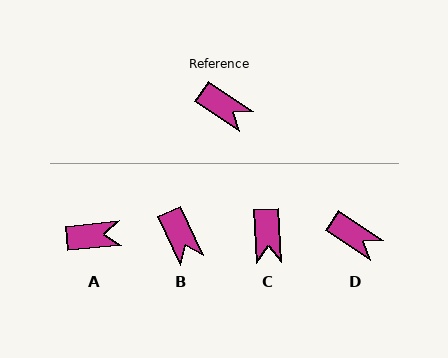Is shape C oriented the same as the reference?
No, it is off by about 53 degrees.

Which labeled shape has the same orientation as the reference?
D.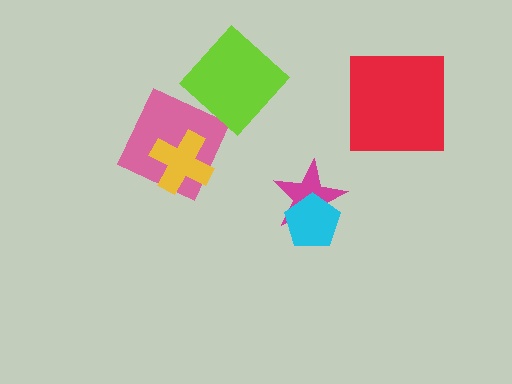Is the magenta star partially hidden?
Yes, it is partially covered by another shape.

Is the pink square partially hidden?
Yes, it is partially covered by another shape.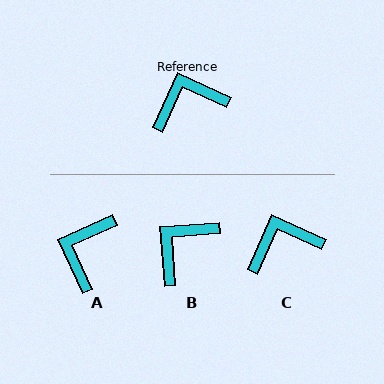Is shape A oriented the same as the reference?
No, it is off by about 48 degrees.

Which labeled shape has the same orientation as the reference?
C.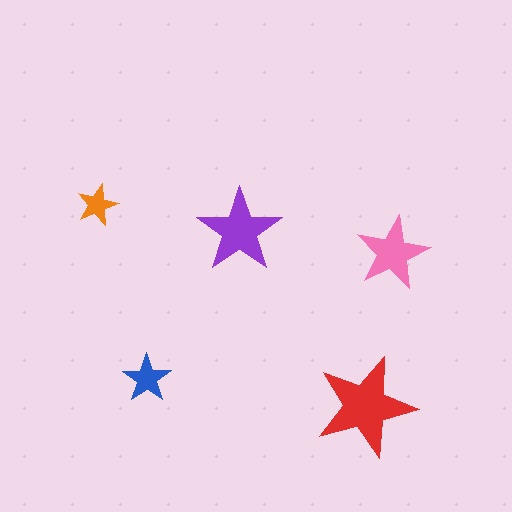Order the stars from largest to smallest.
the red one, the purple one, the pink one, the blue one, the orange one.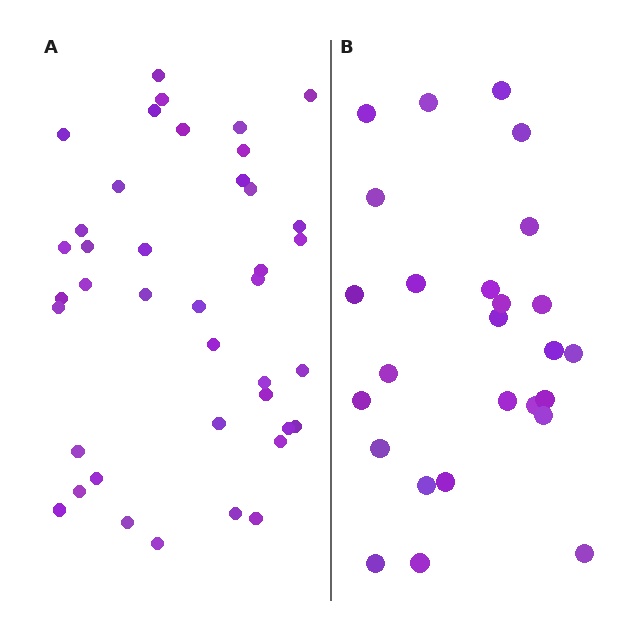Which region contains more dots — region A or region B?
Region A (the left region) has more dots.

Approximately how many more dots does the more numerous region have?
Region A has approximately 15 more dots than region B.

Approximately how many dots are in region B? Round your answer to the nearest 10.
About 30 dots. (The exact count is 26, which rounds to 30.)